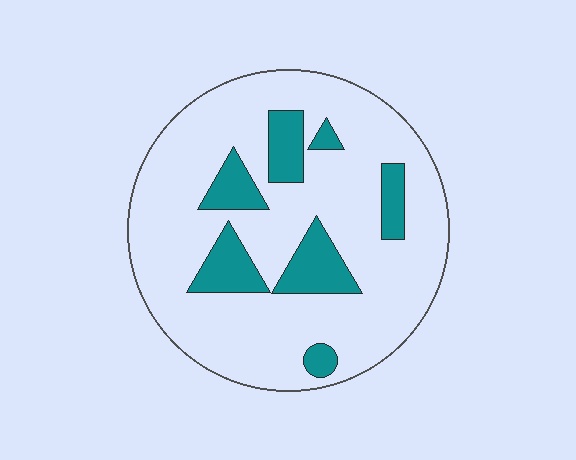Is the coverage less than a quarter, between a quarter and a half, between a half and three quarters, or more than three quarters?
Less than a quarter.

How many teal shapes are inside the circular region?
7.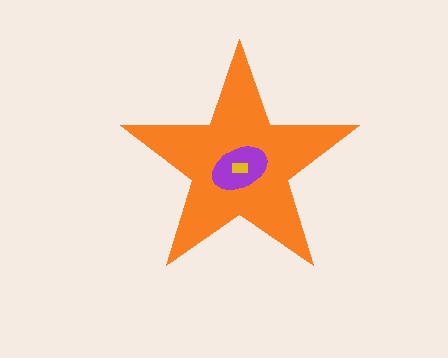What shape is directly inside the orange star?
The purple ellipse.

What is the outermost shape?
The orange star.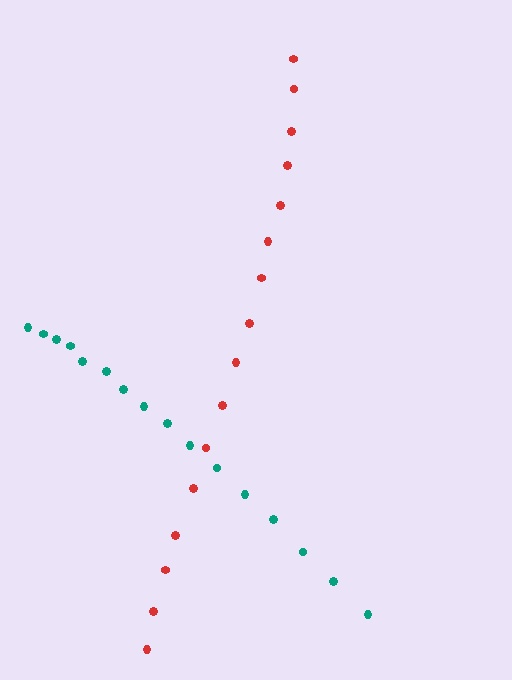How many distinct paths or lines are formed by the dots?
There are 2 distinct paths.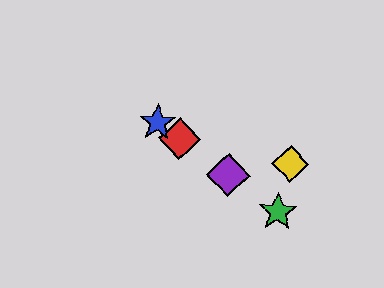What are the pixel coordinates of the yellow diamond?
The yellow diamond is at (291, 164).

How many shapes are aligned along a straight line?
4 shapes (the red diamond, the blue star, the green star, the purple diamond) are aligned along a straight line.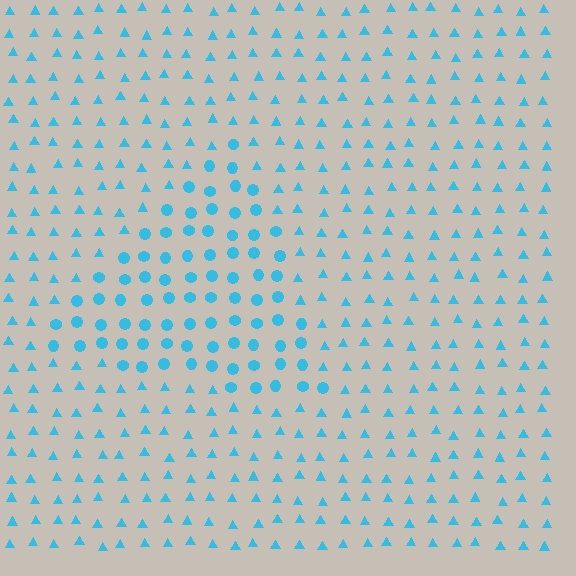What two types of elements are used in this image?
The image uses circles inside the triangle region and triangles outside it.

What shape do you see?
I see a triangle.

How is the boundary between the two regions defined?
The boundary is defined by a change in element shape: circles inside vs. triangles outside. All elements share the same color and spacing.